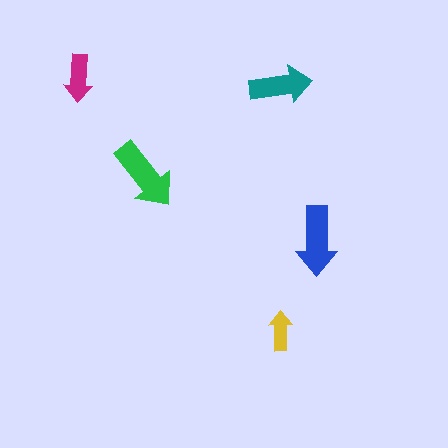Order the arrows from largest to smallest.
the green one, the blue one, the teal one, the magenta one, the yellow one.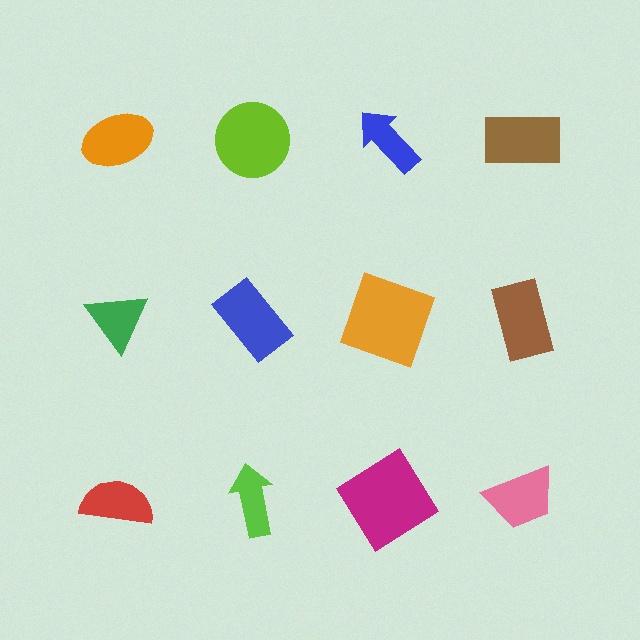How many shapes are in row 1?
4 shapes.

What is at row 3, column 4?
A pink trapezoid.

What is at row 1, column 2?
A lime circle.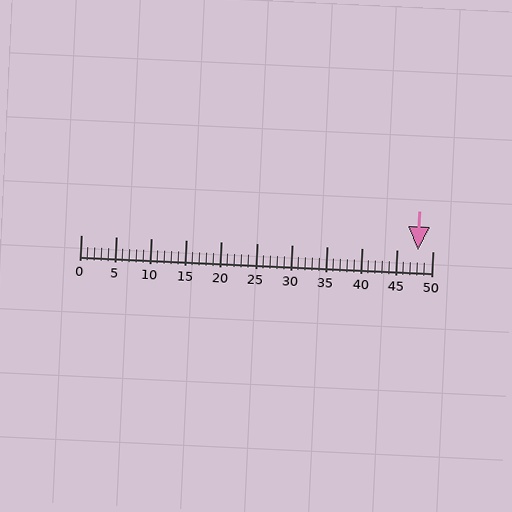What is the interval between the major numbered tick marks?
The major tick marks are spaced 5 units apart.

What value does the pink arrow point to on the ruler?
The pink arrow points to approximately 48.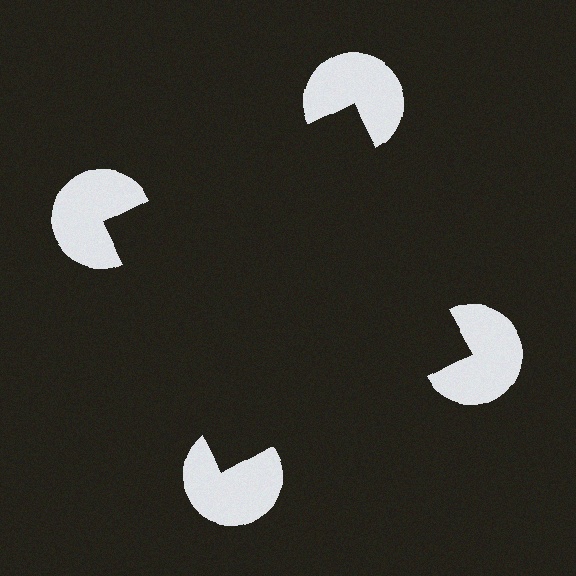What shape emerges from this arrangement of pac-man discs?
An illusory square — its edges are inferred from the aligned wedge cuts in the pac-man discs, not physically drawn.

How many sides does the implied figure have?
4 sides.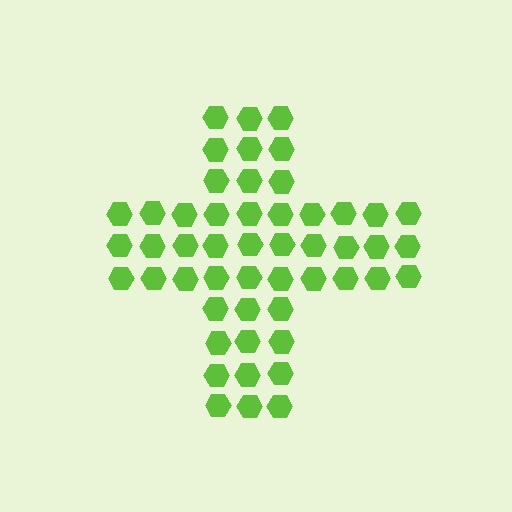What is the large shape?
The large shape is a cross.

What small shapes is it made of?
It is made of small hexagons.